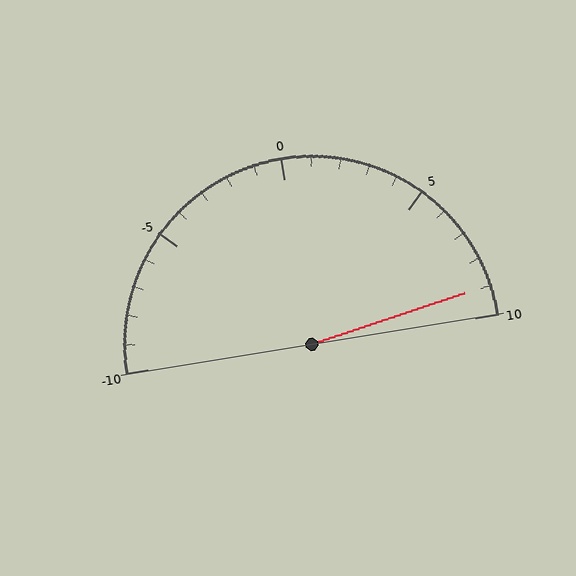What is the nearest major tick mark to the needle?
The nearest major tick mark is 10.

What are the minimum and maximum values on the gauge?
The gauge ranges from -10 to 10.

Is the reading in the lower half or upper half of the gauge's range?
The reading is in the upper half of the range (-10 to 10).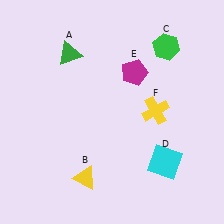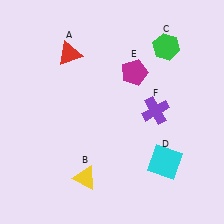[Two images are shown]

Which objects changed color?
A changed from green to red. F changed from yellow to purple.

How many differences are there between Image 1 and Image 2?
There are 2 differences between the two images.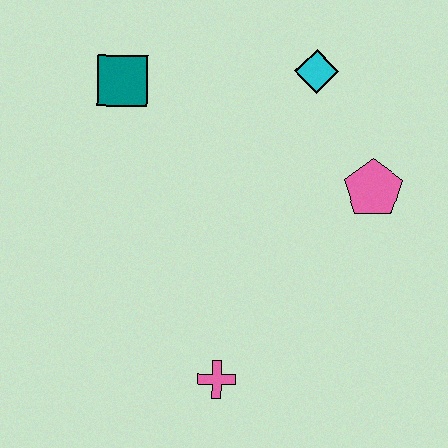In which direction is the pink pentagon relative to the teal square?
The pink pentagon is to the right of the teal square.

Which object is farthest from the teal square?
The pink cross is farthest from the teal square.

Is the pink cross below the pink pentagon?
Yes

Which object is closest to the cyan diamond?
The pink pentagon is closest to the cyan diamond.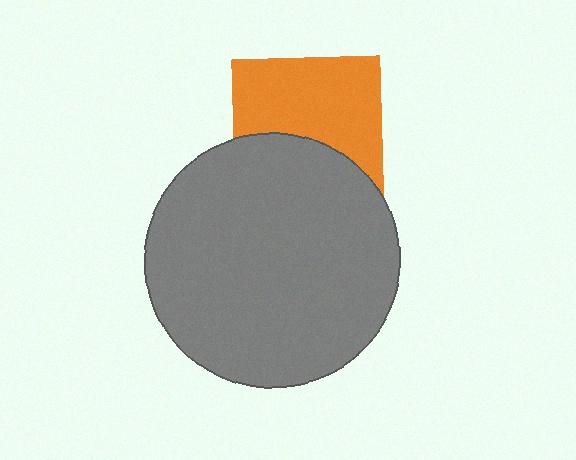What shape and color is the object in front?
The object in front is a gray circle.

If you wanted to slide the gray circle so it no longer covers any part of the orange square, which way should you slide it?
Slide it down — that is the most direct way to separate the two shapes.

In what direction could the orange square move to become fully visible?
The orange square could move up. That would shift it out from behind the gray circle entirely.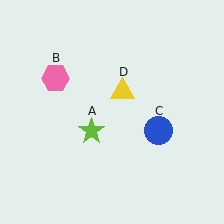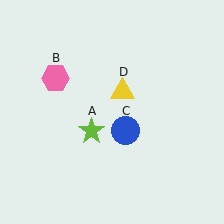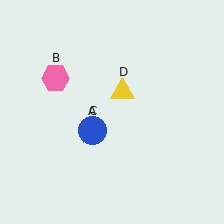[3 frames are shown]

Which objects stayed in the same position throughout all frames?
Lime star (object A) and pink hexagon (object B) and yellow triangle (object D) remained stationary.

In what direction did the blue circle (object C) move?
The blue circle (object C) moved left.